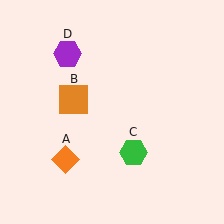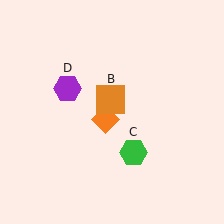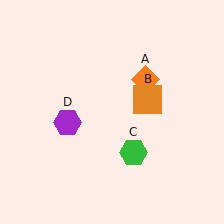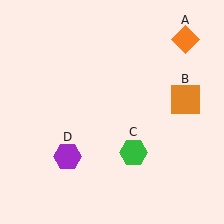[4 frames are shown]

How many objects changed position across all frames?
3 objects changed position: orange diamond (object A), orange square (object B), purple hexagon (object D).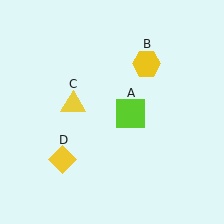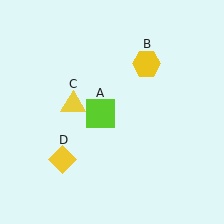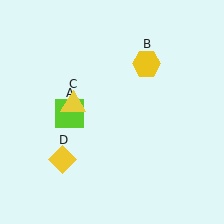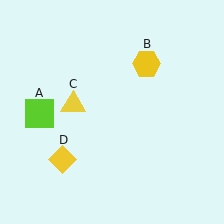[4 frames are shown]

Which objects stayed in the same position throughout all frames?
Yellow hexagon (object B) and yellow triangle (object C) and yellow diamond (object D) remained stationary.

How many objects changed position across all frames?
1 object changed position: lime square (object A).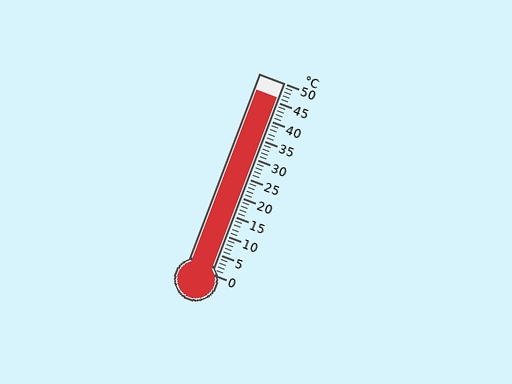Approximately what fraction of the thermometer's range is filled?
The thermometer is filled to approximately 90% of its range.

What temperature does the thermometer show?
The thermometer shows approximately 46°C.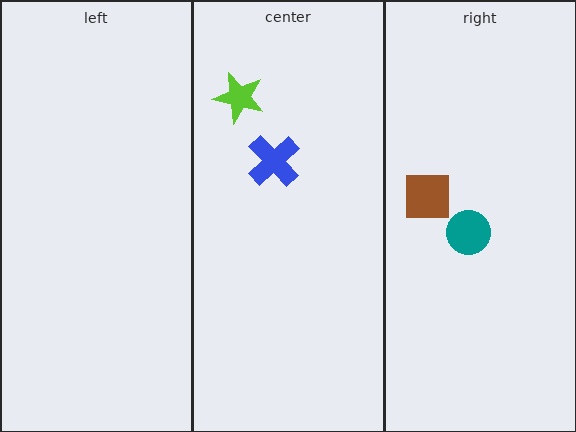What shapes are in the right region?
The teal circle, the brown square.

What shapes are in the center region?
The blue cross, the lime star.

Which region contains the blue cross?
The center region.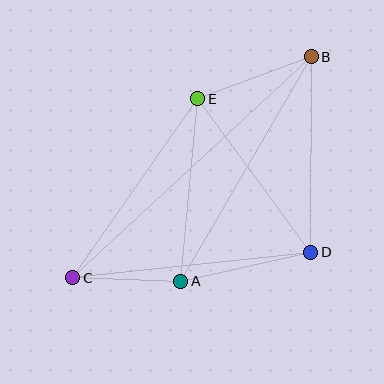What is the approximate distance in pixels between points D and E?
The distance between D and E is approximately 191 pixels.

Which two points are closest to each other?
Points A and C are closest to each other.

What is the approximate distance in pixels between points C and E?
The distance between C and E is approximately 218 pixels.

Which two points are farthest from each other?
Points B and C are farthest from each other.